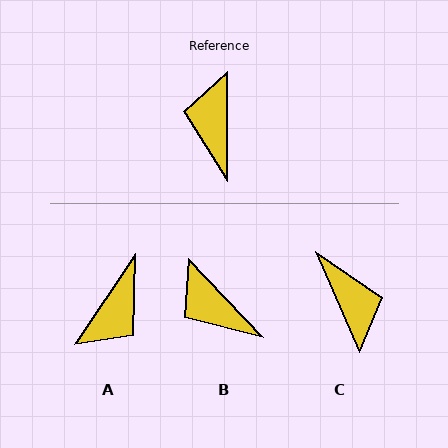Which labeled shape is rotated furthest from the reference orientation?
C, about 156 degrees away.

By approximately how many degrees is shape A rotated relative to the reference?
Approximately 146 degrees counter-clockwise.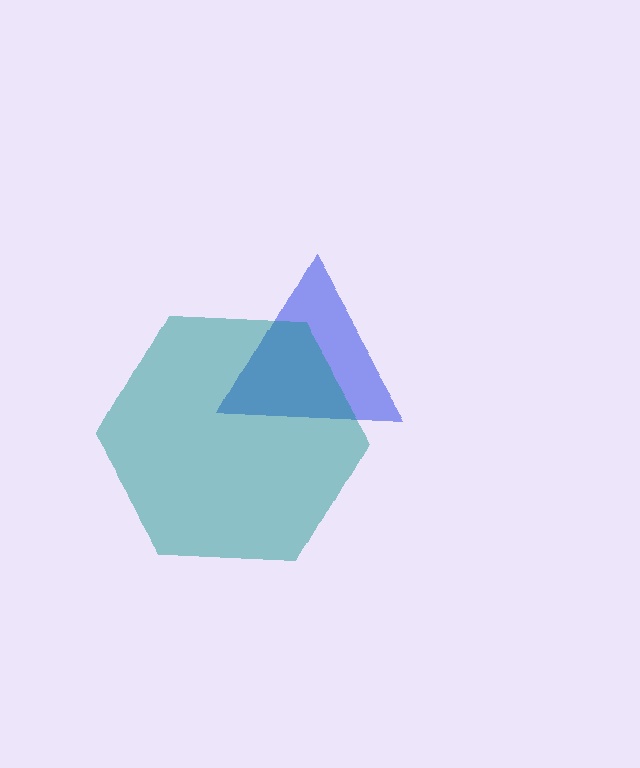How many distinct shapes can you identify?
There are 2 distinct shapes: a blue triangle, a teal hexagon.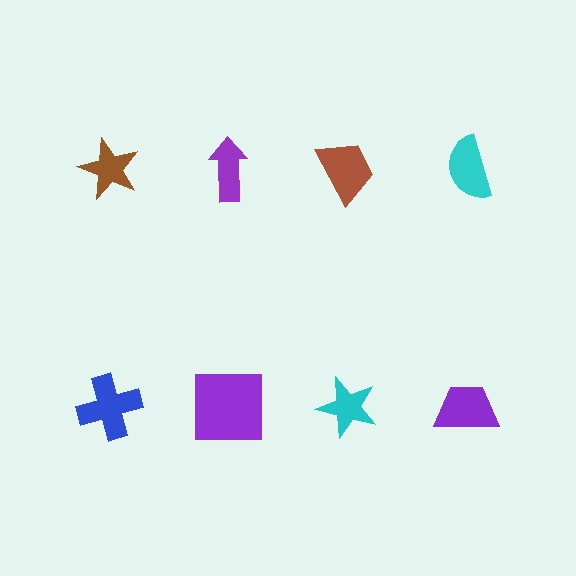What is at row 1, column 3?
A brown trapezoid.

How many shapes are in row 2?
4 shapes.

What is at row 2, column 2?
A purple square.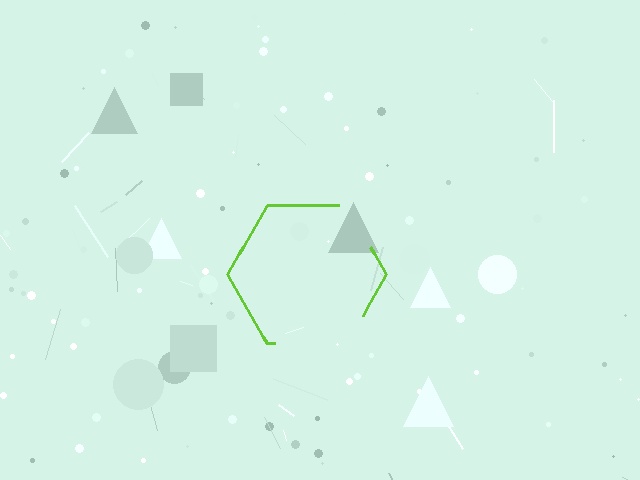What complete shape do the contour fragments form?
The contour fragments form a hexagon.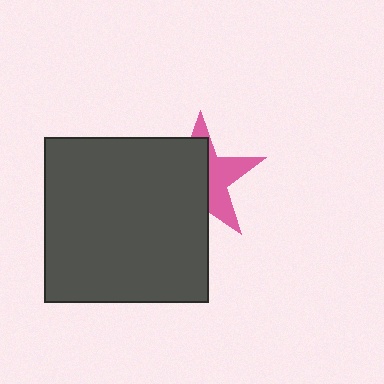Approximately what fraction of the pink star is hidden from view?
Roughly 59% of the pink star is hidden behind the dark gray square.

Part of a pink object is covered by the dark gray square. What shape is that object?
It is a star.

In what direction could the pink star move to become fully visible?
The pink star could move right. That would shift it out from behind the dark gray square entirely.